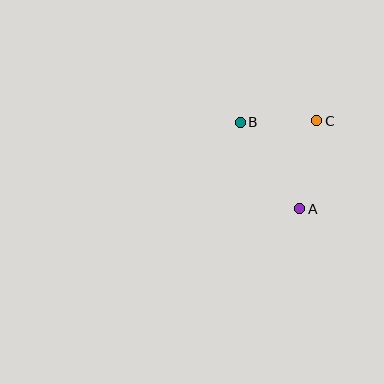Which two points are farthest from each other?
Points A and B are farthest from each other.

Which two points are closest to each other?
Points B and C are closest to each other.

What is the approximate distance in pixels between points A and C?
The distance between A and C is approximately 90 pixels.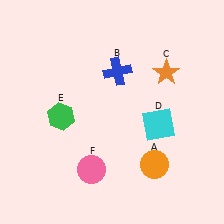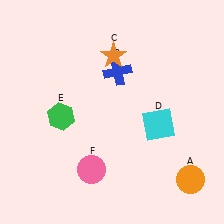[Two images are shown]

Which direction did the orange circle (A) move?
The orange circle (A) moved right.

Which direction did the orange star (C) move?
The orange star (C) moved left.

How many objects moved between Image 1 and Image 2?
2 objects moved between the two images.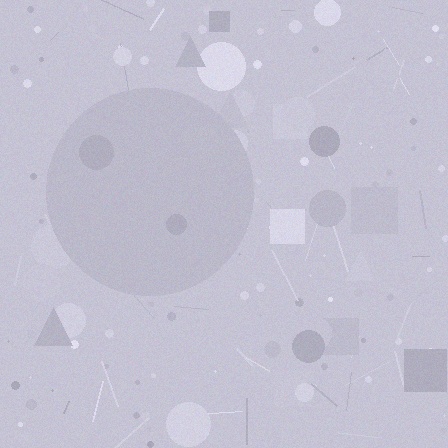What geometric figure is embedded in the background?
A circle is embedded in the background.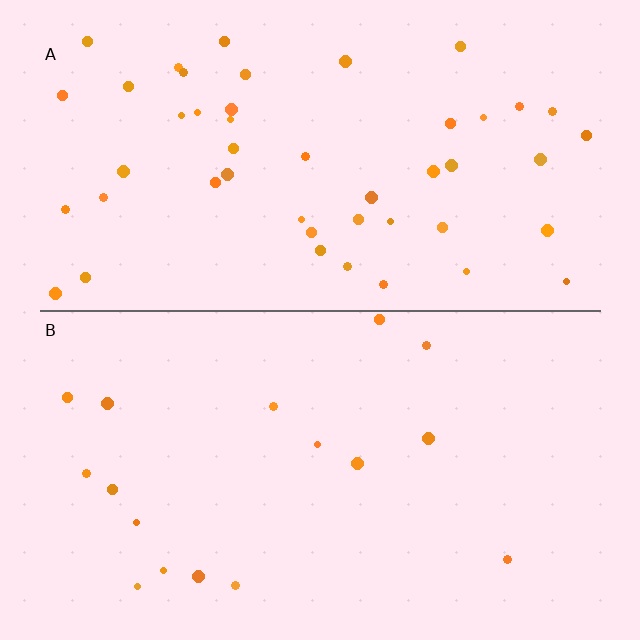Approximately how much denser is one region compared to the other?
Approximately 2.8× — region A over region B.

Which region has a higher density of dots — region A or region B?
A (the top).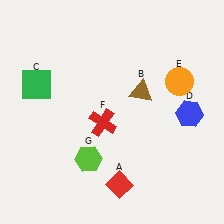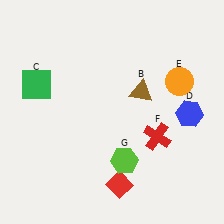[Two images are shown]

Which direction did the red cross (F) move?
The red cross (F) moved right.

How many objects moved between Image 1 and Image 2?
2 objects moved between the two images.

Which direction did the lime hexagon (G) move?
The lime hexagon (G) moved right.